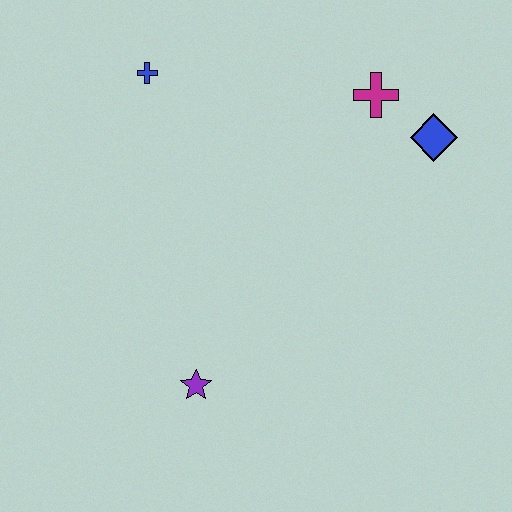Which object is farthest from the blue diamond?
The purple star is farthest from the blue diamond.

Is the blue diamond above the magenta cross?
No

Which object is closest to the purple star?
The blue cross is closest to the purple star.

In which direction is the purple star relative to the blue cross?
The purple star is below the blue cross.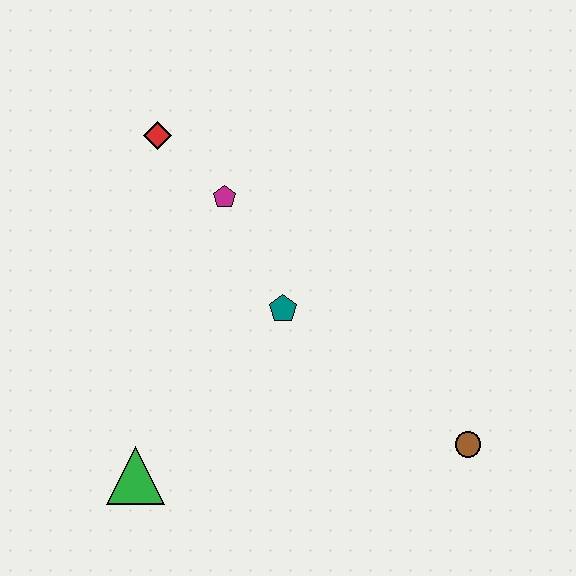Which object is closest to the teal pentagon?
The magenta pentagon is closest to the teal pentagon.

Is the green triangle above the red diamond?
No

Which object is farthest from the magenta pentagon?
The brown circle is farthest from the magenta pentagon.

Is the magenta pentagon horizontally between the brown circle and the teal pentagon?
No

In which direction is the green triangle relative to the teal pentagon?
The green triangle is below the teal pentagon.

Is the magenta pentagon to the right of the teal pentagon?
No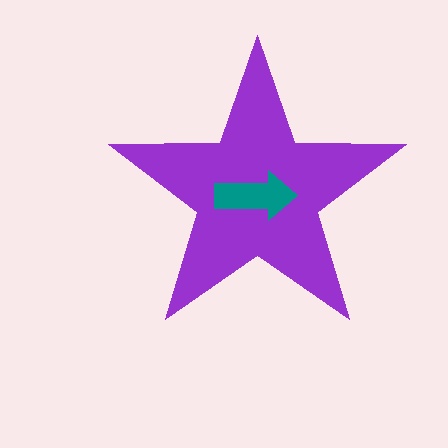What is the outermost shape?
The purple star.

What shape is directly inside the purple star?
The teal arrow.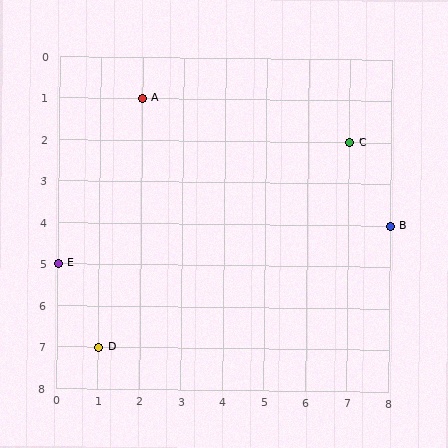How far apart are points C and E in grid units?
Points C and E are 7 columns and 3 rows apart (about 7.6 grid units diagonally).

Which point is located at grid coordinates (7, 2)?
Point C is at (7, 2).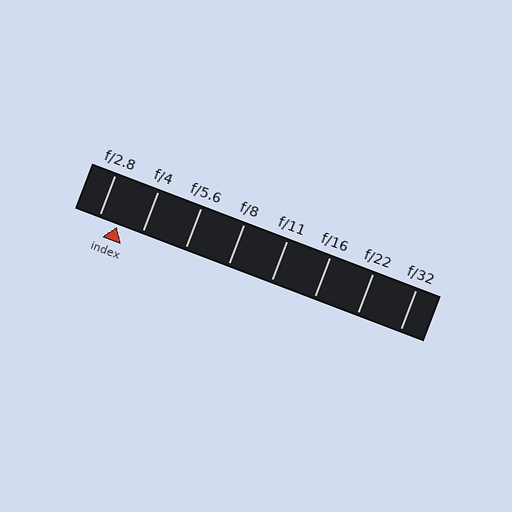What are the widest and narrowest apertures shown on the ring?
The widest aperture shown is f/2.8 and the narrowest is f/32.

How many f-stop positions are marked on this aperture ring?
There are 8 f-stop positions marked.